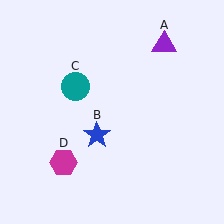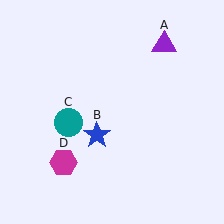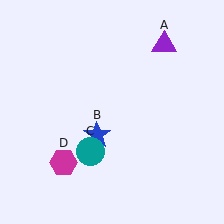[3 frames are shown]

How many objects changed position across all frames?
1 object changed position: teal circle (object C).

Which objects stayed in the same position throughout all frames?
Purple triangle (object A) and blue star (object B) and magenta hexagon (object D) remained stationary.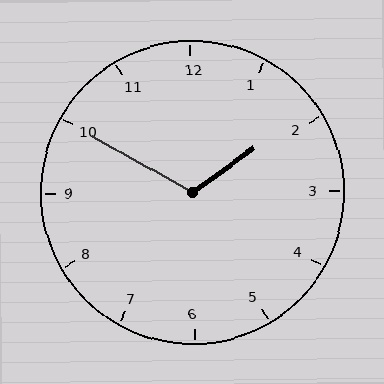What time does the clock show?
1:50.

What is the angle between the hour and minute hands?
Approximately 115 degrees.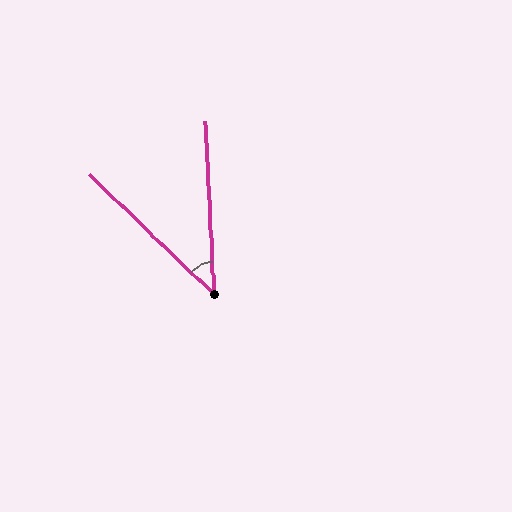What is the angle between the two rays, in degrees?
Approximately 44 degrees.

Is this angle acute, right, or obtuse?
It is acute.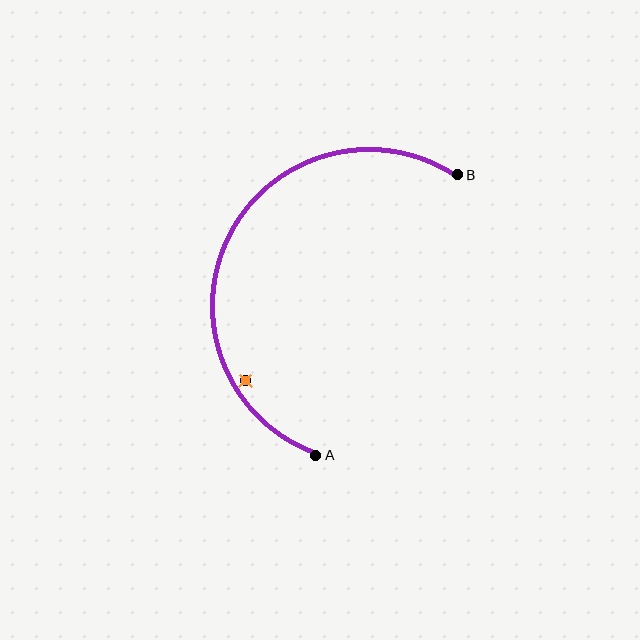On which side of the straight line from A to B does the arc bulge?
The arc bulges to the left of the straight line connecting A and B.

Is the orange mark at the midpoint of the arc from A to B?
No — the orange mark does not lie on the arc at all. It sits slightly inside the curve.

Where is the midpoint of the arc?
The arc midpoint is the point on the curve farthest from the straight line joining A and B. It sits to the left of that line.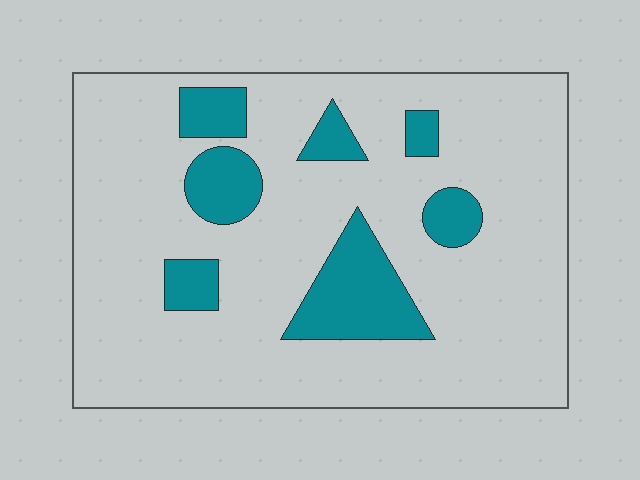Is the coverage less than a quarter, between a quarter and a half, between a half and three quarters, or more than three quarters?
Less than a quarter.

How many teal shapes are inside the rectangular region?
7.